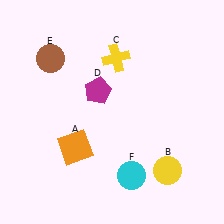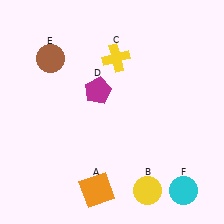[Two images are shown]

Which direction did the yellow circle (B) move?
The yellow circle (B) moved left.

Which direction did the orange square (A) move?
The orange square (A) moved down.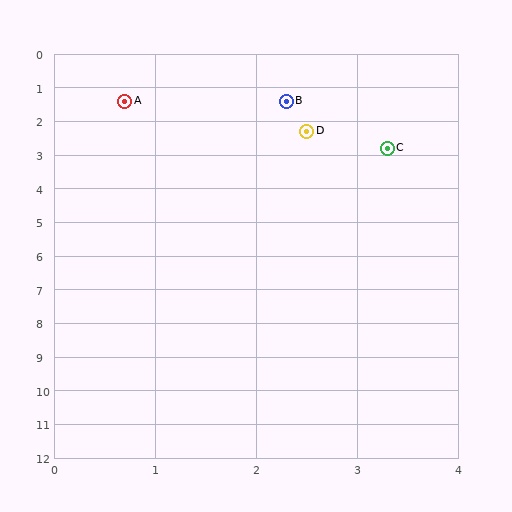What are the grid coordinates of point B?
Point B is at approximately (2.3, 1.4).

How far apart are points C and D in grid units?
Points C and D are about 0.9 grid units apart.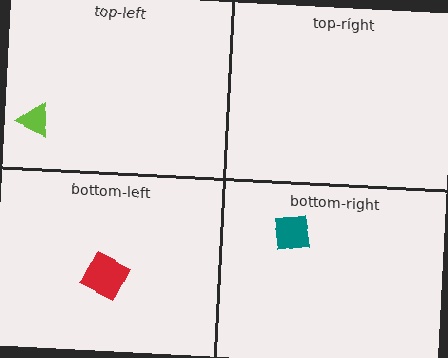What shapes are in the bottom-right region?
The teal square.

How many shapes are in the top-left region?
1.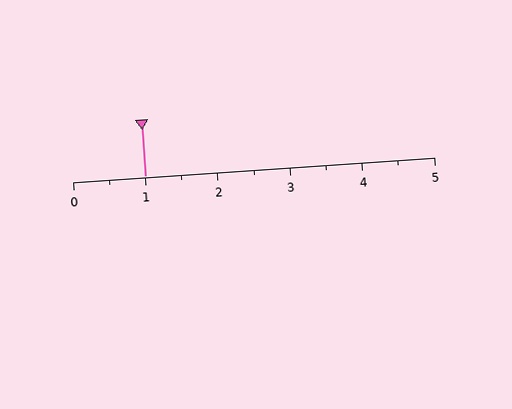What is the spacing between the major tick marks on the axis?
The major ticks are spaced 1 apart.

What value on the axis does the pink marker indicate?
The marker indicates approximately 1.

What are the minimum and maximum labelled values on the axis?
The axis runs from 0 to 5.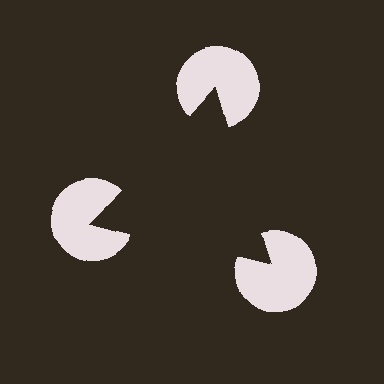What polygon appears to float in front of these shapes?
An illusory triangle — its edges are inferred from the aligned wedge cuts in the pac-man discs, not physically drawn.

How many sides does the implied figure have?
3 sides.